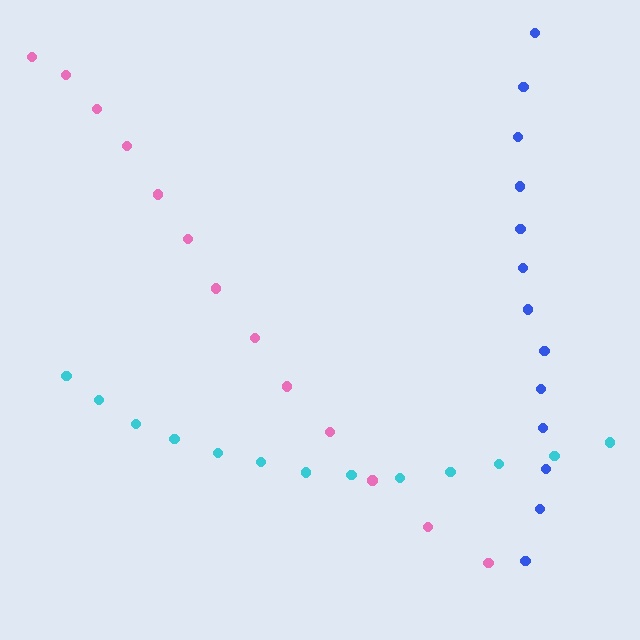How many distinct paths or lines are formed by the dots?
There are 3 distinct paths.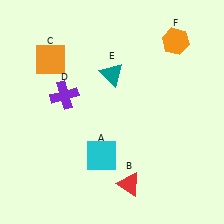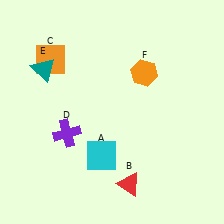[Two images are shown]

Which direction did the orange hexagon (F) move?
The orange hexagon (F) moved down.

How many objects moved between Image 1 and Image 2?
3 objects moved between the two images.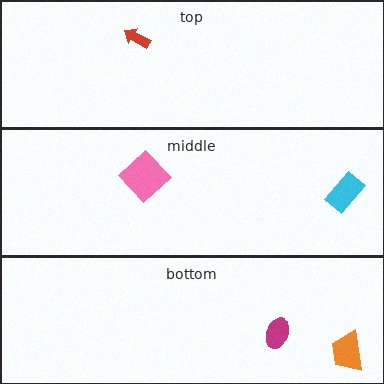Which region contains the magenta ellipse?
The bottom region.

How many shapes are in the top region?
1.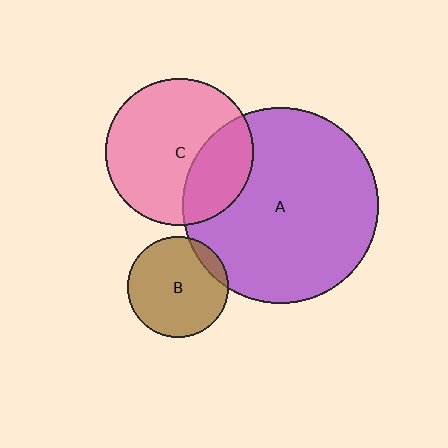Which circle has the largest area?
Circle A (purple).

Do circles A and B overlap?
Yes.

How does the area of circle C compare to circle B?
Approximately 2.1 times.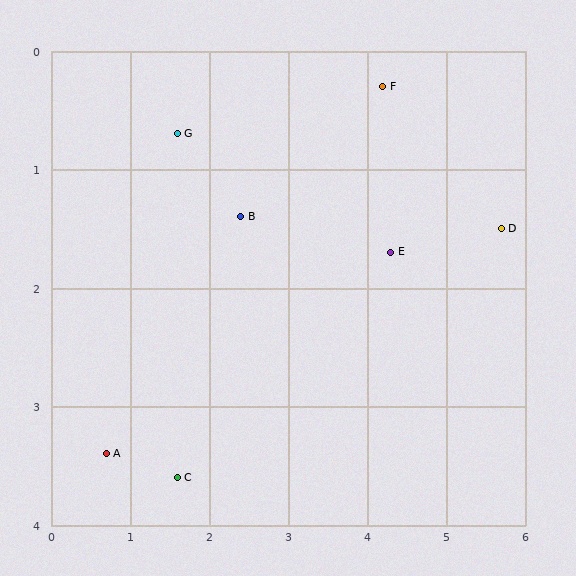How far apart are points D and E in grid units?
Points D and E are about 1.4 grid units apart.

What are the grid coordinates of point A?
Point A is at approximately (0.7, 3.4).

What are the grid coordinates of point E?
Point E is at approximately (4.3, 1.7).